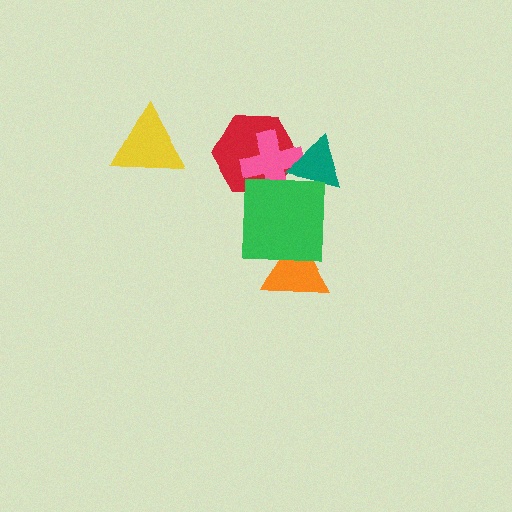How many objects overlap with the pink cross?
3 objects overlap with the pink cross.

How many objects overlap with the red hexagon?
3 objects overlap with the red hexagon.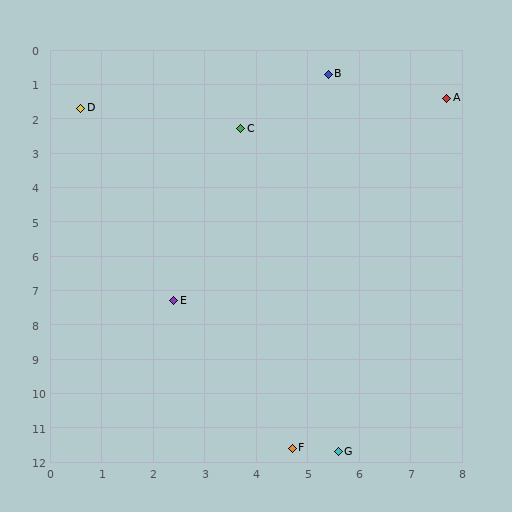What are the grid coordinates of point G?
Point G is at approximately (5.6, 11.7).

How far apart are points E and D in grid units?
Points E and D are about 5.9 grid units apart.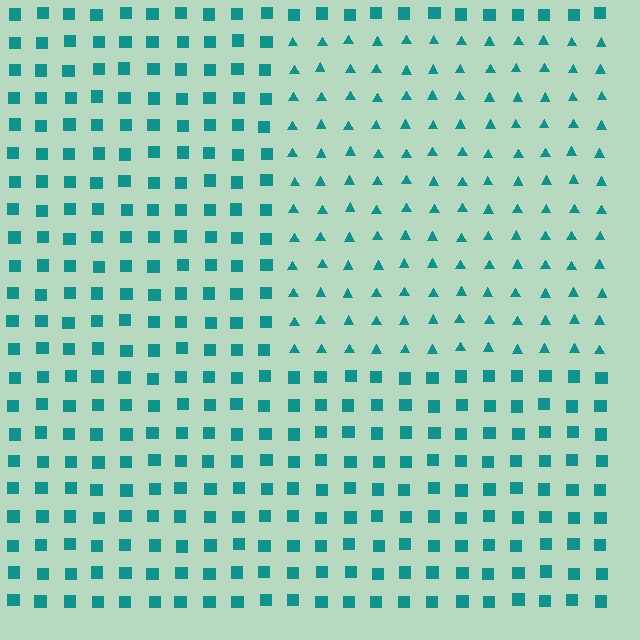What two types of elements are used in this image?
The image uses triangles inside the rectangle region and squares outside it.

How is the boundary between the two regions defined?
The boundary is defined by a change in element shape: triangles inside vs. squares outside. All elements share the same color and spacing.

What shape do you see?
I see a rectangle.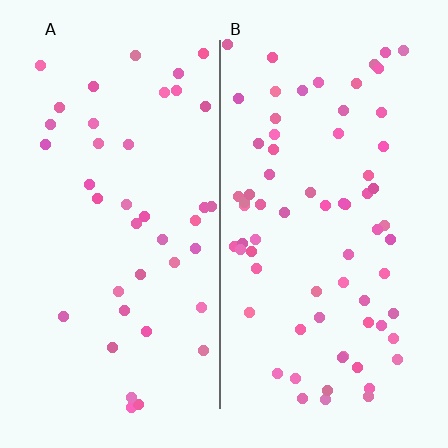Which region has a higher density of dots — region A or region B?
B (the right).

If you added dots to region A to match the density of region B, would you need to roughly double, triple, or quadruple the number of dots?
Approximately double.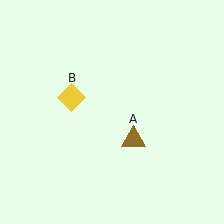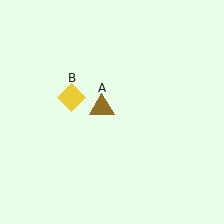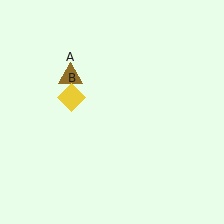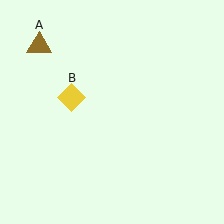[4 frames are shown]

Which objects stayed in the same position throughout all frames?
Yellow diamond (object B) remained stationary.